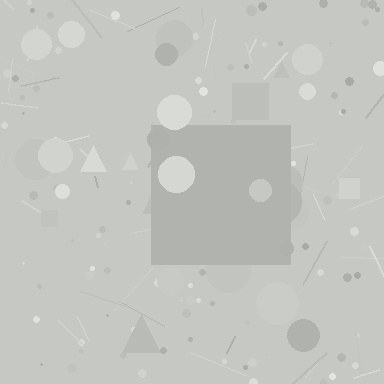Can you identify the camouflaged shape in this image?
The camouflaged shape is a square.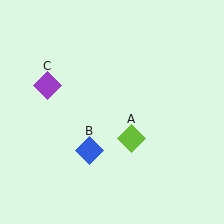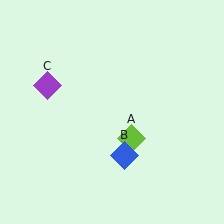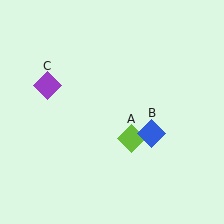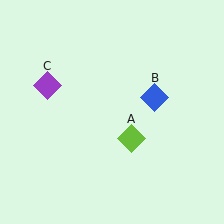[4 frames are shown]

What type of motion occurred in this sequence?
The blue diamond (object B) rotated counterclockwise around the center of the scene.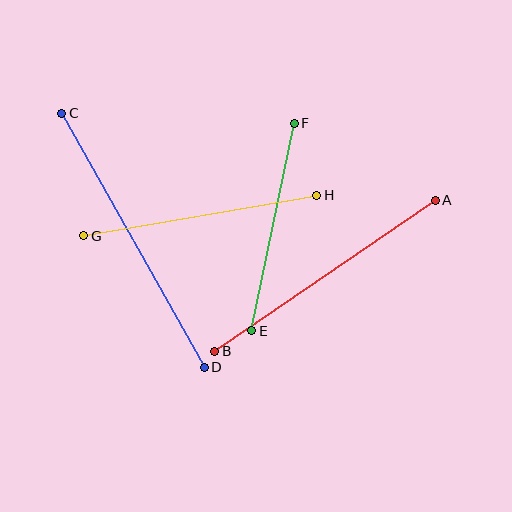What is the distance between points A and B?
The distance is approximately 267 pixels.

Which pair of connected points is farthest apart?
Points C and D are farthest apart.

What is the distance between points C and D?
The distance is approximately 291 pixels.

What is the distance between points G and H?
The distance is approximately 236 pixels.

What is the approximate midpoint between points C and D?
The midpoint is at approximately (133, 240) pixels.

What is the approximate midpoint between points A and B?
The midpoint is at approximately (325, 276) pixels.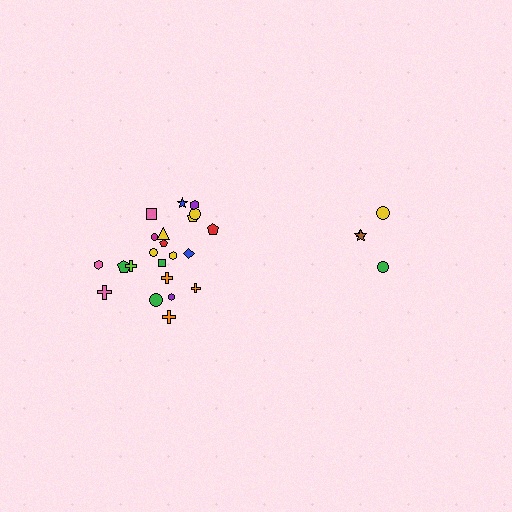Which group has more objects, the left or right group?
The left group.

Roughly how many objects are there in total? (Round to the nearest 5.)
Roughly 25 objects in total.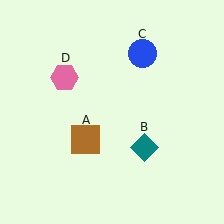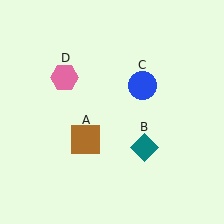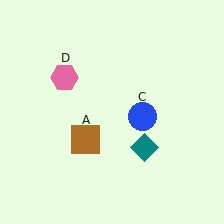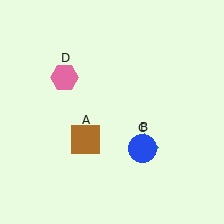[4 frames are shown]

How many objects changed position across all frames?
1 object changed position: blue circle (object C).